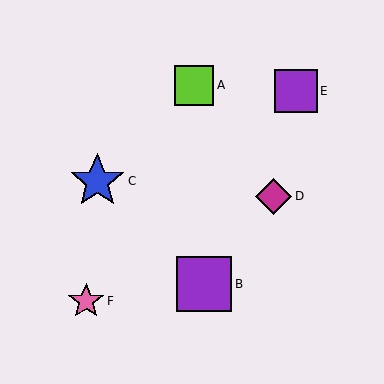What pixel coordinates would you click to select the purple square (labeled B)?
Click at (204, 284) to select the purple square B.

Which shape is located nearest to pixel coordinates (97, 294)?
The pink star (labeled F) at (86, 301) is nearest to that location.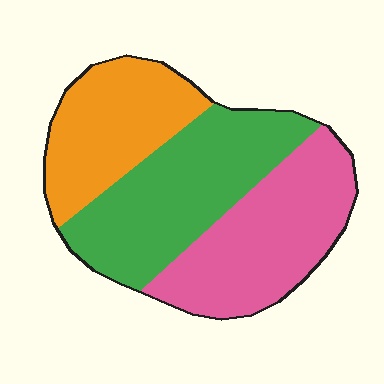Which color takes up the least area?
Orange, at roughly 25%.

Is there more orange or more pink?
Pink.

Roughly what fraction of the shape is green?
Green takes up about three eighths (3/8) of the shape.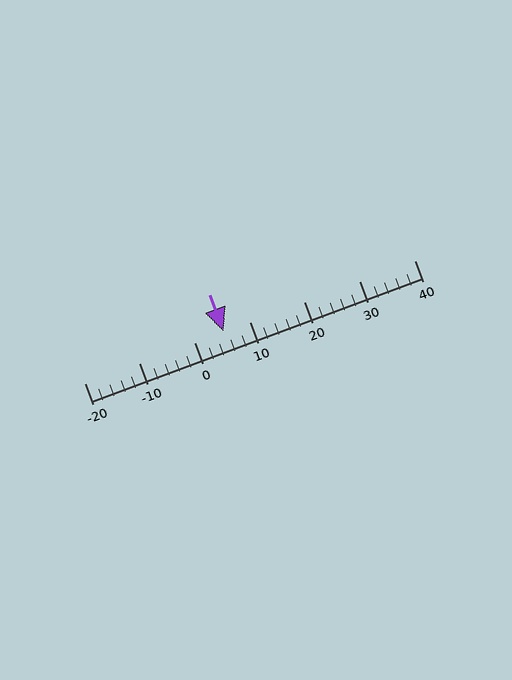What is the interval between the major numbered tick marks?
The major tick marks are spaced 10 units apart.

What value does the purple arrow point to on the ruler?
The purple arrow points to approximately 5.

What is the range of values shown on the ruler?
The ruler shows values from -20 to 40.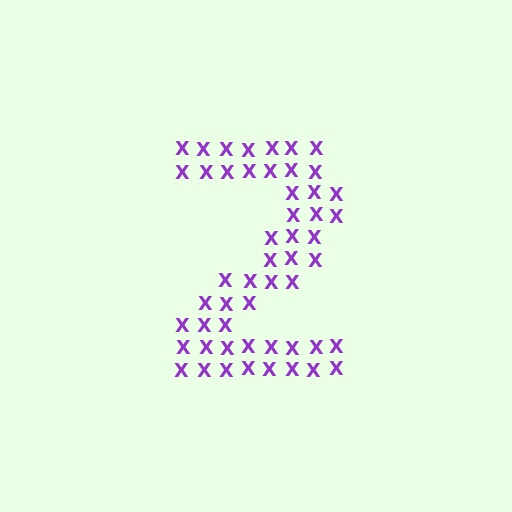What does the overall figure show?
The overall figure shows the digit 2.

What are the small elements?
The small elements are letter X's.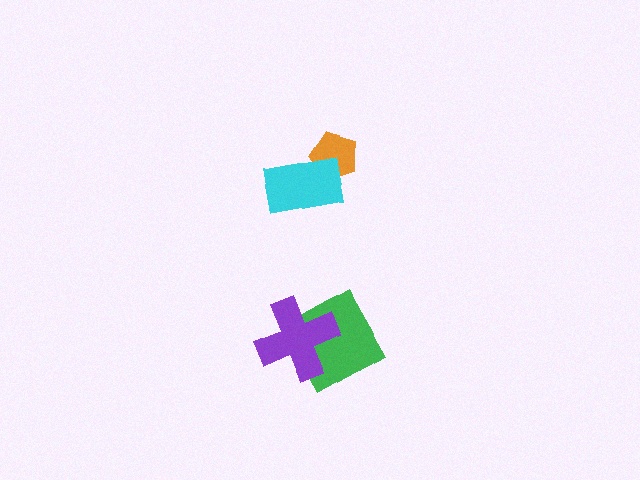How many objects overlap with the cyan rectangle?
1 object overlaps with the cyan rectangle.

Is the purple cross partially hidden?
No, no other shape covers it.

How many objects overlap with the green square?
1 object overlaps with the green square.